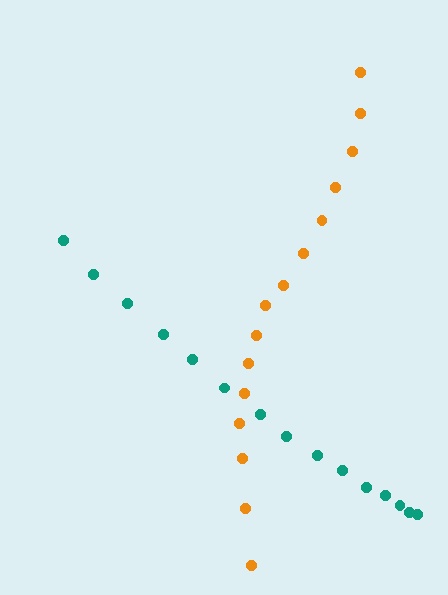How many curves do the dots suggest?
There are 2 distinct paths.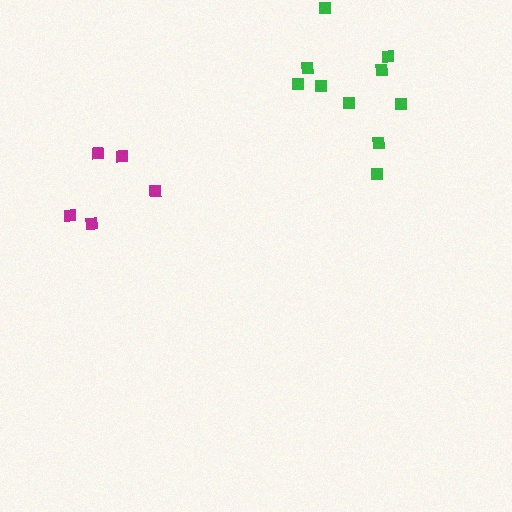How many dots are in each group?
Group 1: 10 dots, Group 2: 5 dots (15 total).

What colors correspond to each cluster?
The clusters are colored: green, magenta.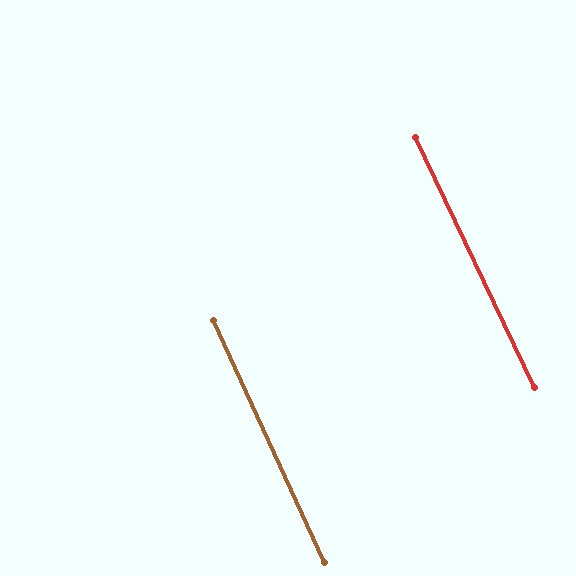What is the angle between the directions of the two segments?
Approximately 1 degree.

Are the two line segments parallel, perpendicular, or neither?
Parallel — their directions differ by only 0.6°.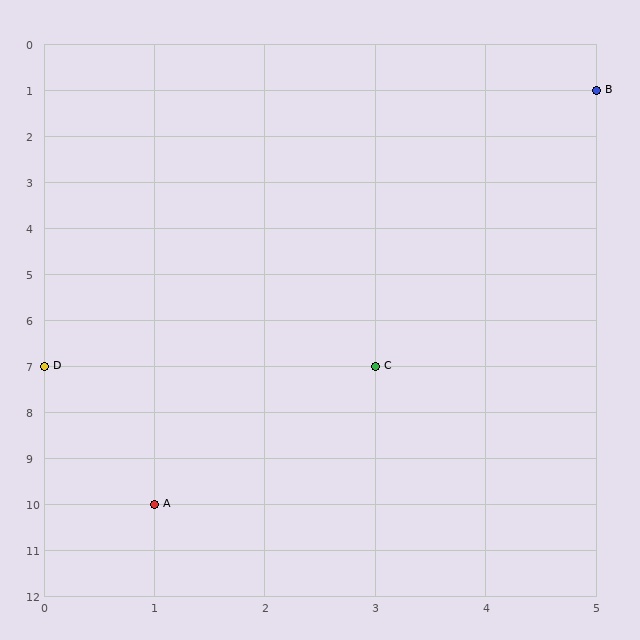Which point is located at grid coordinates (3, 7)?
Point C is at (3, 7).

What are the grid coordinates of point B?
Point B is at grid coordinates (5, 1).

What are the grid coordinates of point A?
Point A is at grid coordinates (1, 10).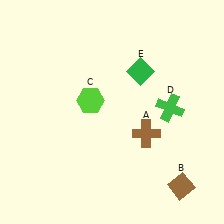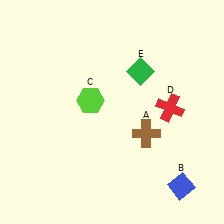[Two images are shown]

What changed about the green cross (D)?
In Image 1, D is green. In Image 2, it changed to red.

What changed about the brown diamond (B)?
In Image 1, B is brown. In Image 2, it changed to blue.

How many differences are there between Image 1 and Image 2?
There are 2 differences between the two images.